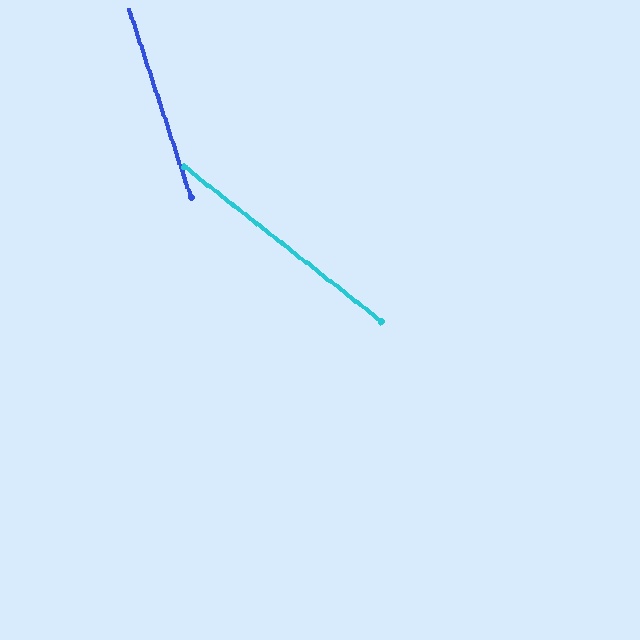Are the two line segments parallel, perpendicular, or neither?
Neither parallel nor perpendicular — they differ by about 34°.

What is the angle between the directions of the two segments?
Approximately 34 degrees.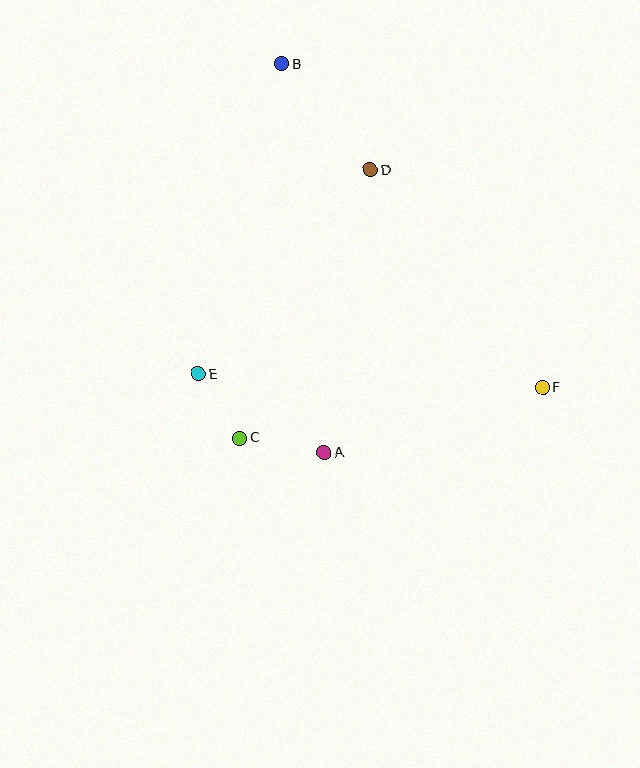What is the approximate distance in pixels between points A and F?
The distance between A and F is approximately 228 pixels.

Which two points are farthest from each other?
Points B and F are farthest from each other.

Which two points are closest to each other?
Points C and E are closest to each other.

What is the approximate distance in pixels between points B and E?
The distance between B and E is approximately 321 pixels.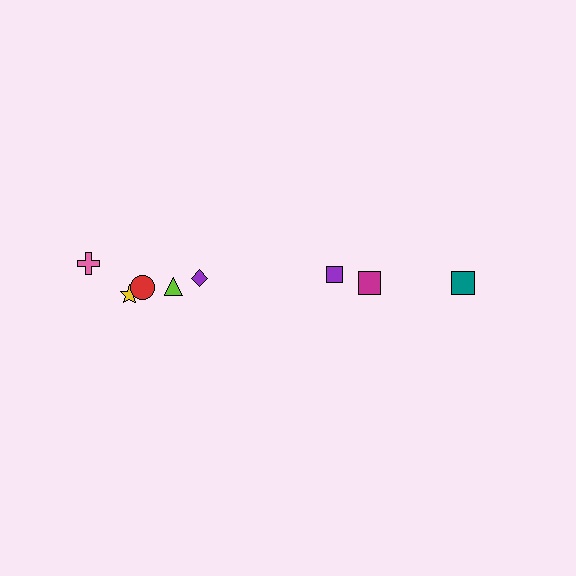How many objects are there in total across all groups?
There are 8 objects.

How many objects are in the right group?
There are 3 objects.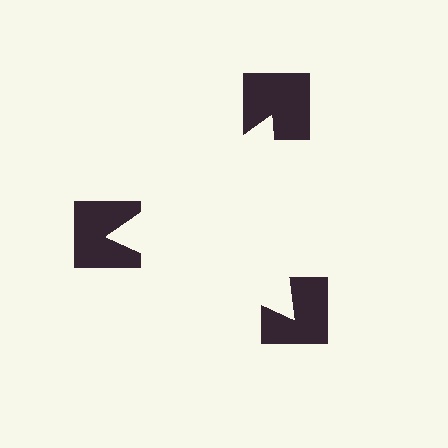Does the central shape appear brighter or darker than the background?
It typically appears slightly brighter than the background, even though no actual brightness change is drawn.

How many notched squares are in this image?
There are 3 — one at each vertex of the illusory triangle.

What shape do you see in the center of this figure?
An illusory triangle — its edges are inferred from the aligned wedge cuts in the notched squares, not physically drawn.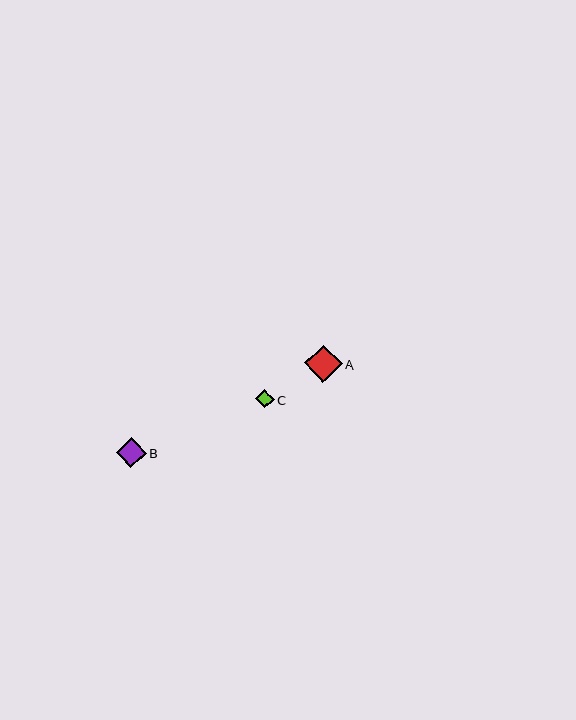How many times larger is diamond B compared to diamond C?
Diamond B is approximately 1.6 times the size of diamond C.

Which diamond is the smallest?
Diamond C is the smallest with a size of approximately 18 pixels.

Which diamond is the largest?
Diamond A is the largest with a size of approximately 38 pixels.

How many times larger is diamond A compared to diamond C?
Diamond A is approximately 2.0 times the size of diamond C.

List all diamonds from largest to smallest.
From largest to smallest: A, B, C.